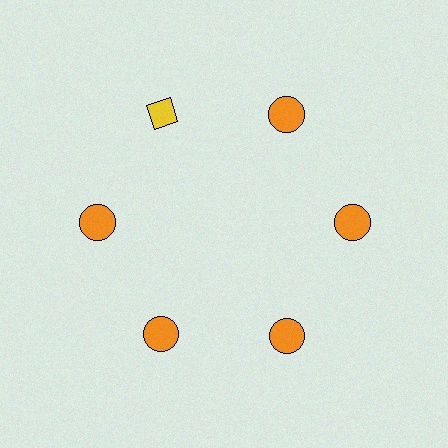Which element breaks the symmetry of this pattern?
The yellow diamond at roughly the 11 o'clock position breaks the symmetry. All other shapes are orange circles.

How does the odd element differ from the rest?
It differs in both color (yellow instead of orange) and shape (diamond instead of circle).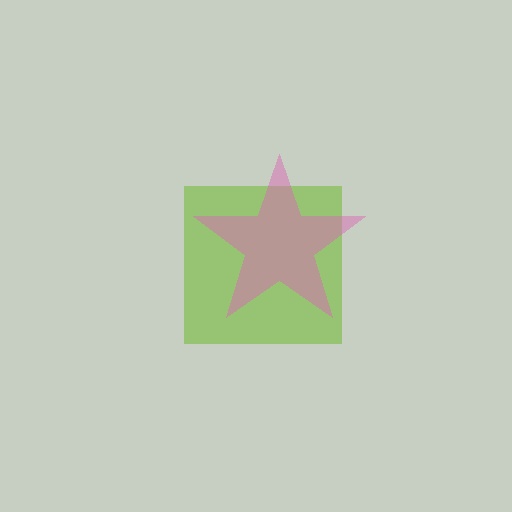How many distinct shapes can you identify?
There are 2 distinct shapes: a lime square, a pink star.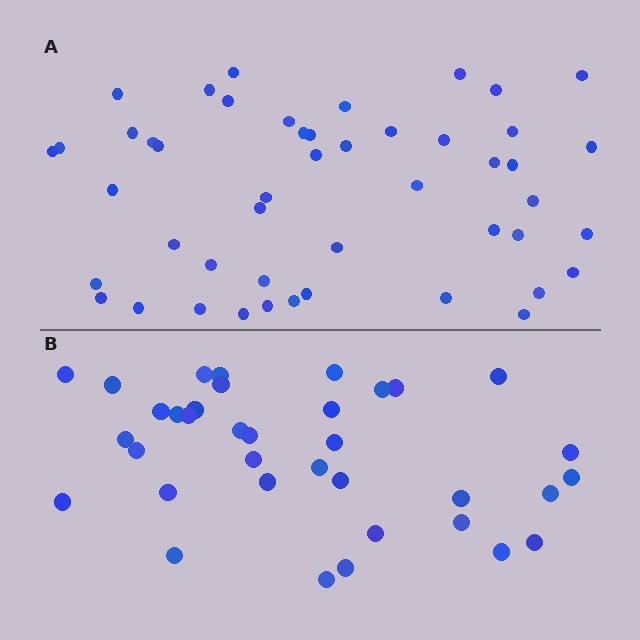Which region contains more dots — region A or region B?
Region A (the top region) has more dots.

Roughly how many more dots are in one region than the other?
Region A has roughly 12 or so more dots than region B.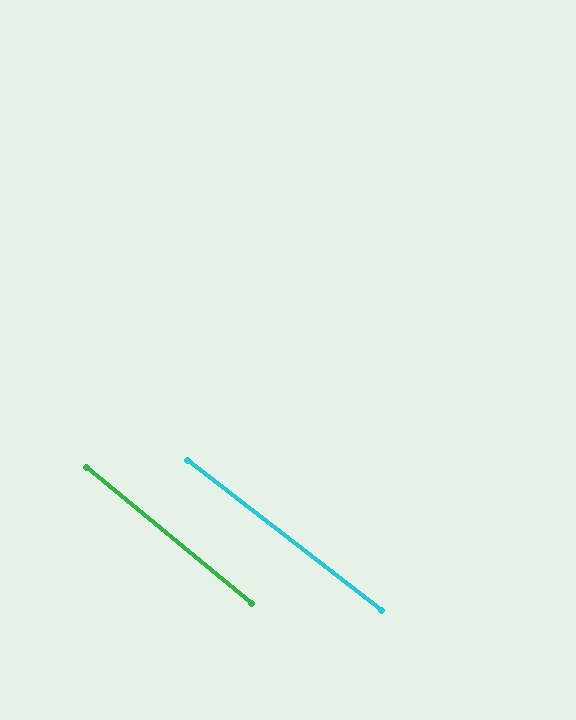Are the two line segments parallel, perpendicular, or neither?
Parallel — their directions differ by only 1.2°.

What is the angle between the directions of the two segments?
Approximately 1 degree.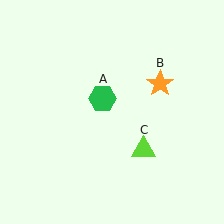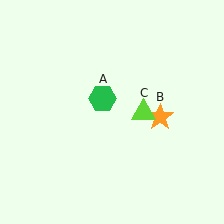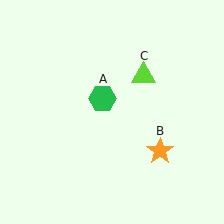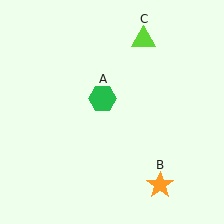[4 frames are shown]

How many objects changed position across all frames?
2 objects changed position: orange star (object B), lime triangle (object C).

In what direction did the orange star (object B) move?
The orange star (object B) moved down.